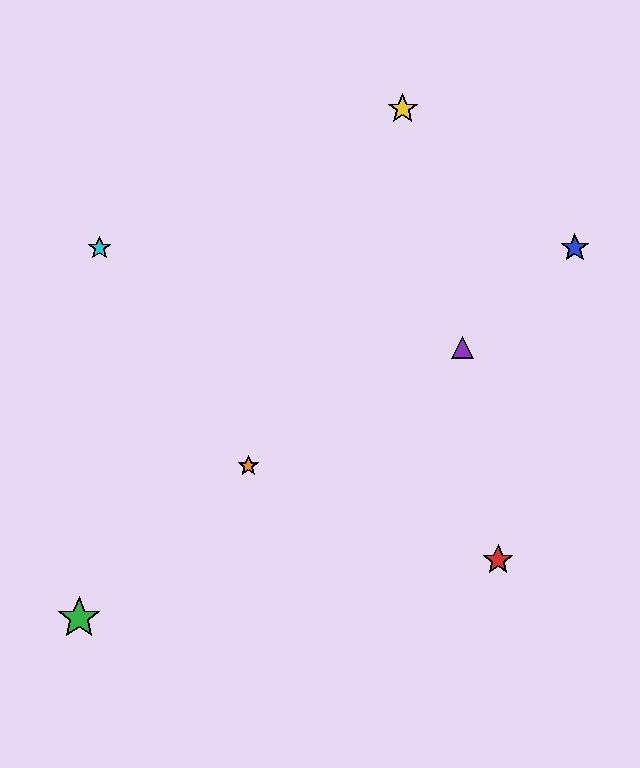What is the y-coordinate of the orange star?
The orange star is at y≈466.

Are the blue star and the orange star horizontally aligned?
No, the blue star is at y≈248 and the orange star is at y≈466.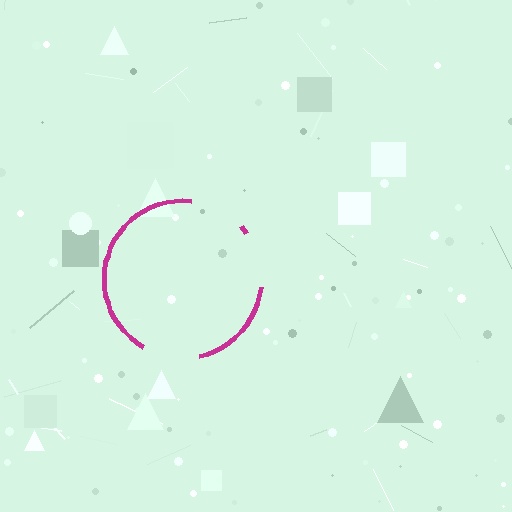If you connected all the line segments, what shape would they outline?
They would outline a circle.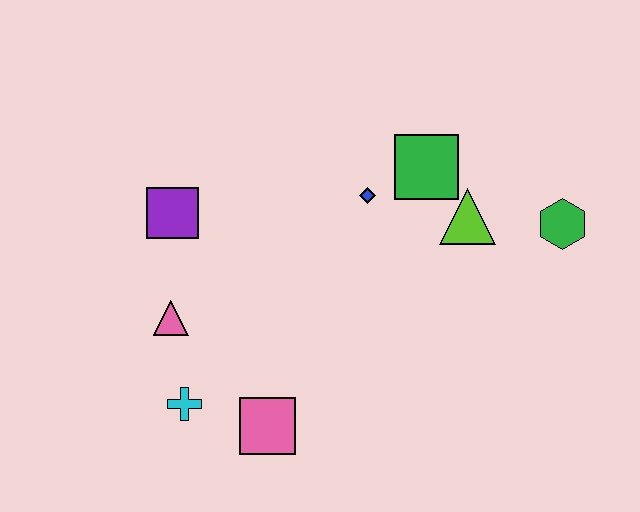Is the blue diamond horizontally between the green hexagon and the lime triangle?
No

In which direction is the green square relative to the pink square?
The green square is above the pink square.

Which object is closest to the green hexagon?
The lime triangle is closest to the green hexagon.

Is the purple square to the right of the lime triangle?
No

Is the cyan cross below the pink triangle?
Yes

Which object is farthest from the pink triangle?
The green hexagon is farthest from the pink triangle.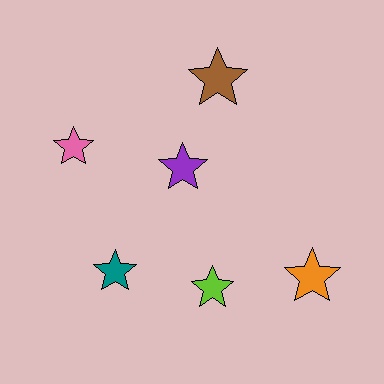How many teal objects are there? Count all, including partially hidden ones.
There is 1 teal object.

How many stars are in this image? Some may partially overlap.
There are 6 stars.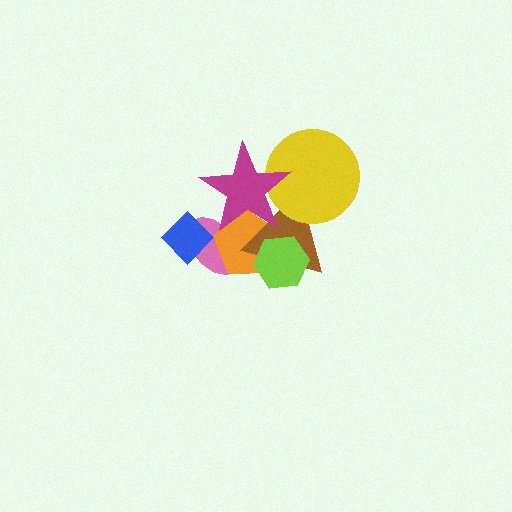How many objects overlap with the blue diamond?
1 object overlaps with the blue diamond.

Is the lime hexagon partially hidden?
No, no other shape covers it.